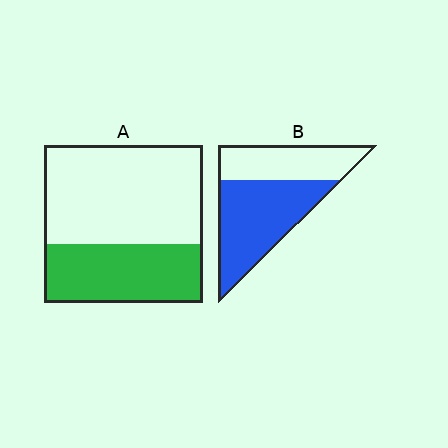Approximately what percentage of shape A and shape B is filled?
A is approximately 35% and B is approximately 60%.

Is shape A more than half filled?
No.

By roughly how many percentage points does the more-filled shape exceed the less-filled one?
By roughly 25 percentage points (B over A).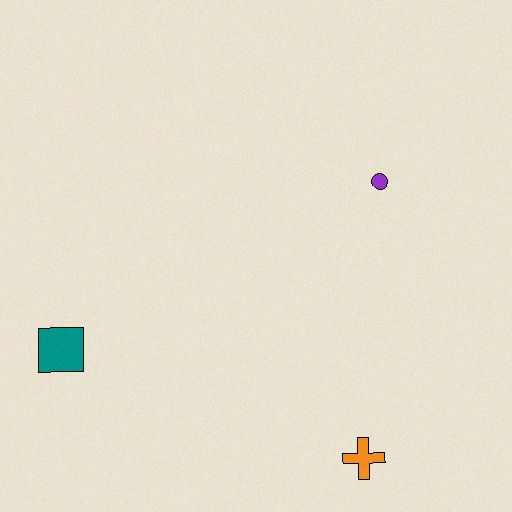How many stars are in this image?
There are no stars.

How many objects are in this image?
There are 3 objects.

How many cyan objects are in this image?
There are no cyan objects.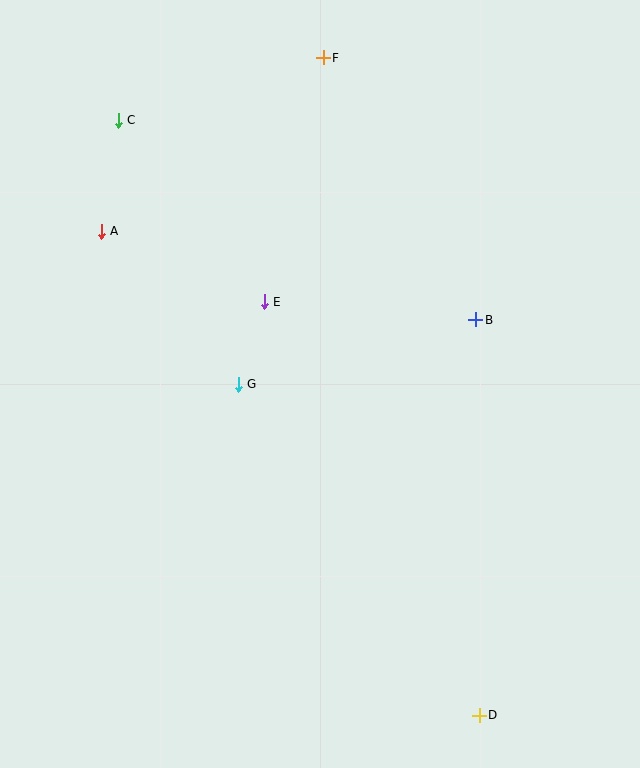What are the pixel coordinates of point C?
Point C is at (118, 120).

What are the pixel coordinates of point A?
Point A is at (101, 232).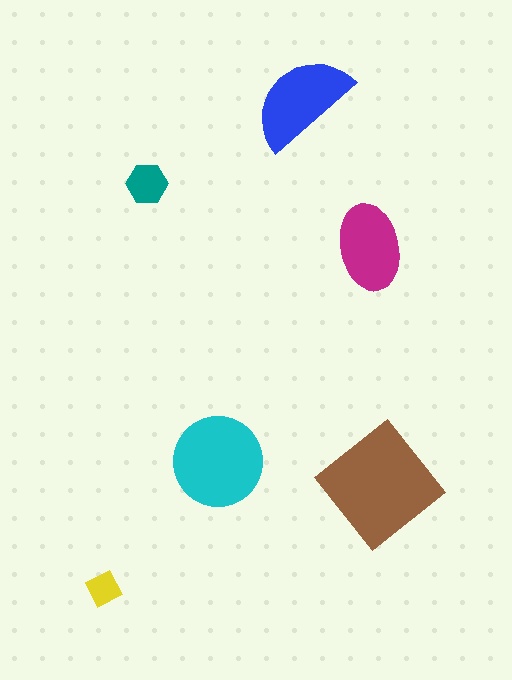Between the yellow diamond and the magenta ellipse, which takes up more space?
The magenta ellipse.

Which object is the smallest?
The yellow diamond.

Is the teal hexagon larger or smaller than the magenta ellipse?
Smaller.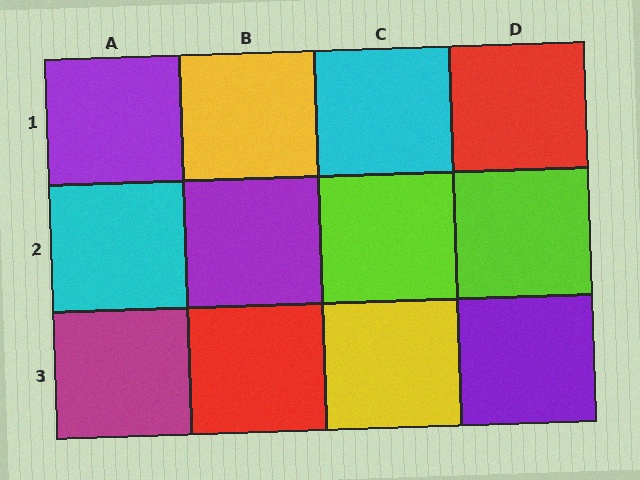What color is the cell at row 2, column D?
Lime.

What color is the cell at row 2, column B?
Purple.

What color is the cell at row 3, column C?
Yellow.